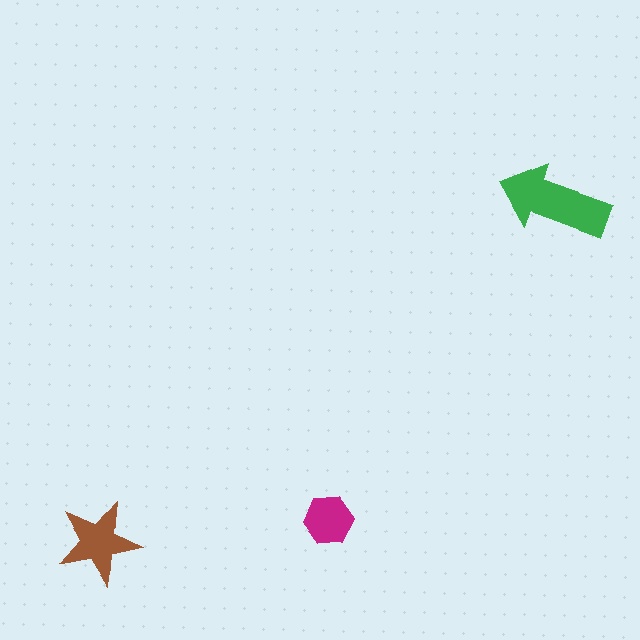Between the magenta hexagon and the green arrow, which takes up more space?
The green arrow.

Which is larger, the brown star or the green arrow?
The green arrow.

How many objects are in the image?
There are 3 objects in the image.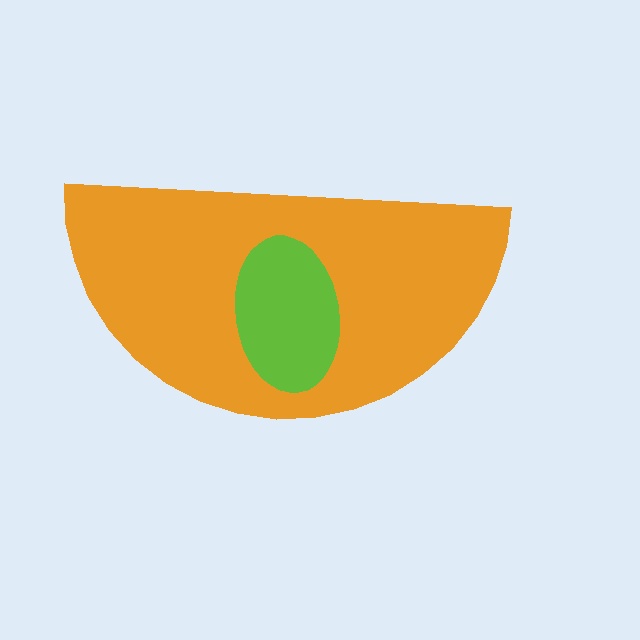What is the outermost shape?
The orange semicircle.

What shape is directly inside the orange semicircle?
The lime ellipse.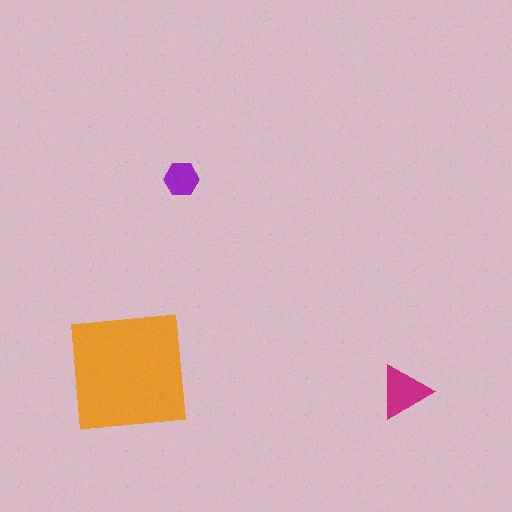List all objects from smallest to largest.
The purple hexagon, the magenta triangle, the orange square.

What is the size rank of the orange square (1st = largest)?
1st.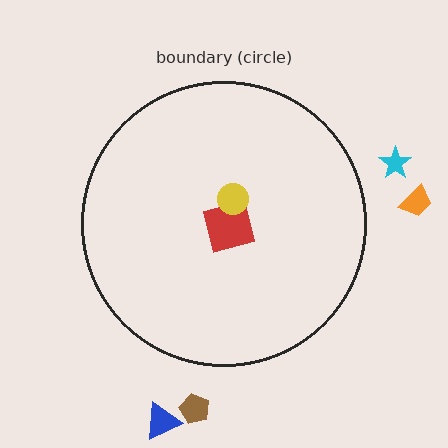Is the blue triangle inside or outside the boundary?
Outside.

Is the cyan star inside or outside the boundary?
Outside.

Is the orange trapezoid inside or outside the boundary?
Outside.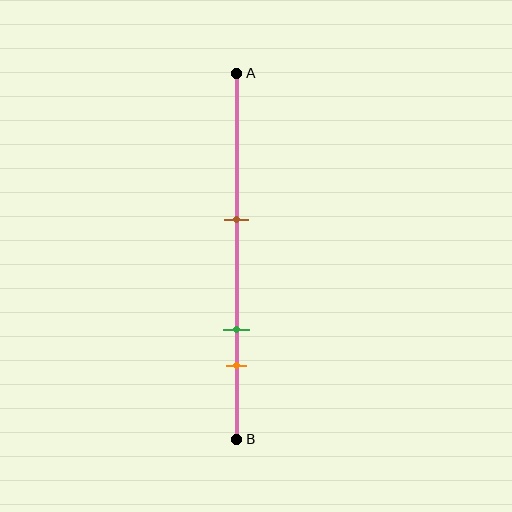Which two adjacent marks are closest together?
The green and orange marks are the closest adjacent pair.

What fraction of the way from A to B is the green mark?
The green mark is approximately 70% (0.7) of the way from A to B.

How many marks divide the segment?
There are 3 marks dividing the segment.